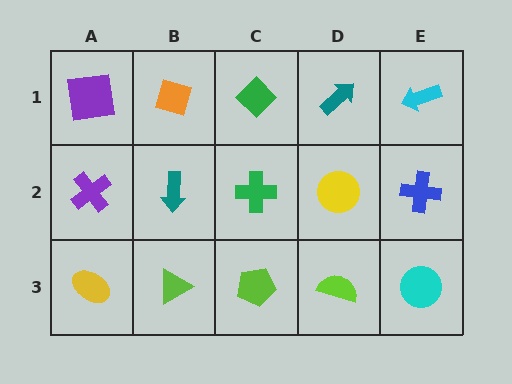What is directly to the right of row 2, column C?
A yellow circle.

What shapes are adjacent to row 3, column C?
A green cross (row 2, column C), a lime triangle (row 3, column B), a lime semicircle (row 3, column D).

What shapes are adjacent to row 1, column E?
A blue cross (row 2, column E), a teal arrow (row 1, column D).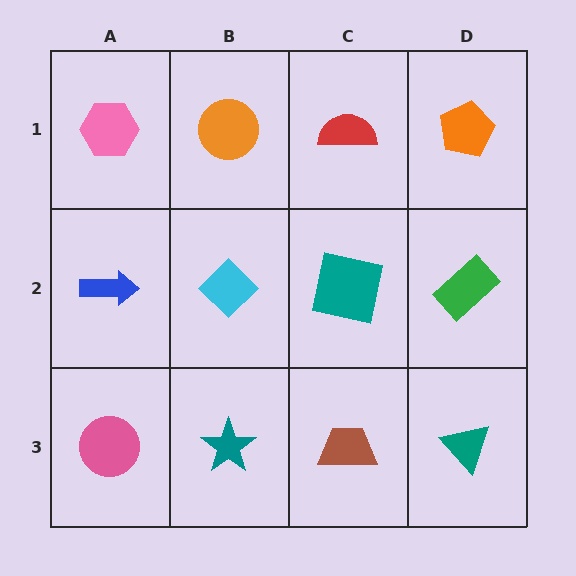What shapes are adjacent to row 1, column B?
A cyan diamond (row 2, column B), a pink hexagon (row 1, column A), a red semicircle (row 1, column C).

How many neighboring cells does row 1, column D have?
2.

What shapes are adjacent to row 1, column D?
A green rectangle (row 2, column D), a red semicircle (row 1, column C).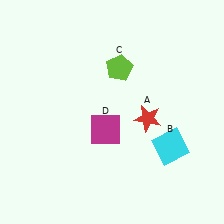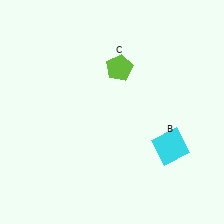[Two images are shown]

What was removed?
The magenta square (D), the red star (A) were removed in Image 2.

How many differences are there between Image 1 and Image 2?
There are 2 differences between the two images.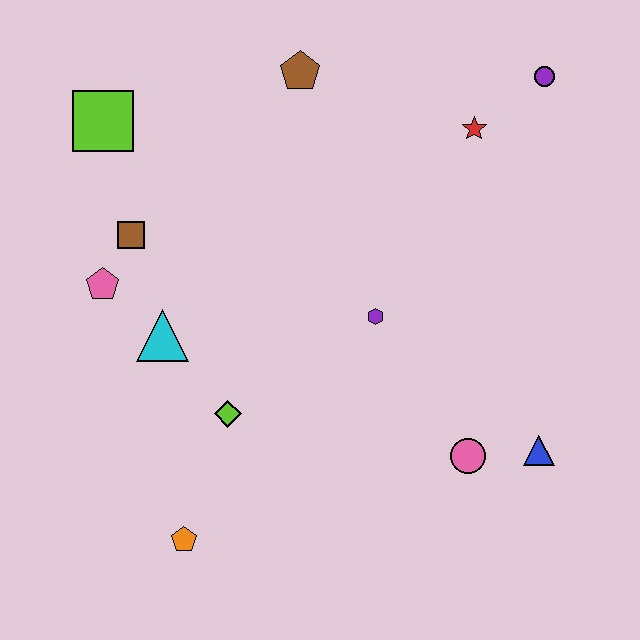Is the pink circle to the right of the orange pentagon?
Yes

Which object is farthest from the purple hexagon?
The lime square is farthest from the purple hexagon.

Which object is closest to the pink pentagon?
The brown square is closest to the pink pentagon.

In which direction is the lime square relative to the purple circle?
The lime square is to the left of the purple circle.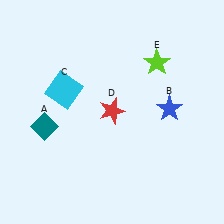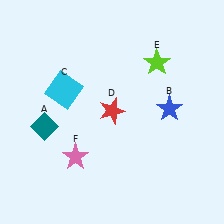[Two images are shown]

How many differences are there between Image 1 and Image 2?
There is 1 difference between the two images.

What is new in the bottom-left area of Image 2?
A pink star (F) was added in the bottom-left area of Image 2.